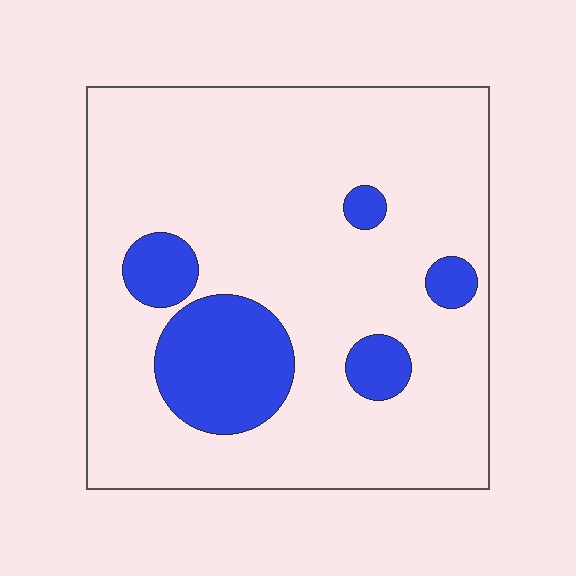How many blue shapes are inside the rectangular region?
5.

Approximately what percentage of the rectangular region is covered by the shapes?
Approximately 15%.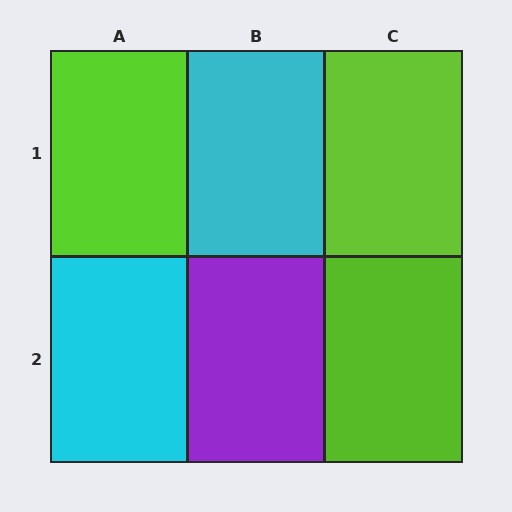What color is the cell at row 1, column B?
Cyan.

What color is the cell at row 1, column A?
Lime.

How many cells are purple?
1 cell is purple.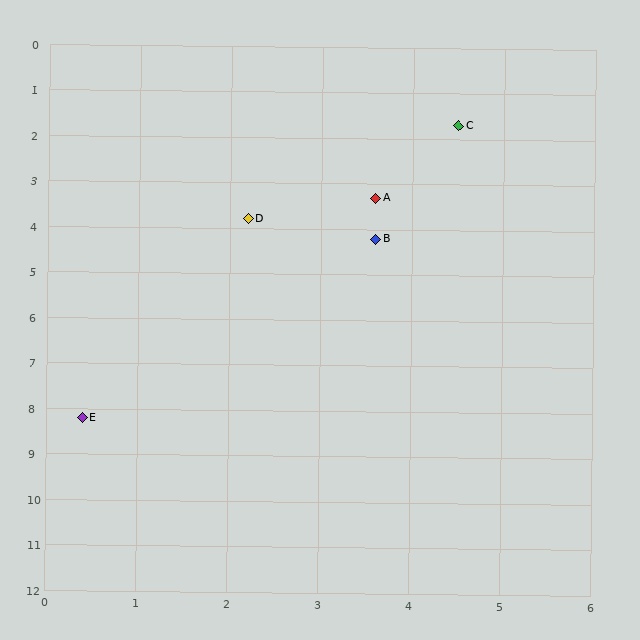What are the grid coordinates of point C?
Point C is at approximately (4.5, 1.7).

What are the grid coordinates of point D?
Point D is at approximately (2.2, 3.8).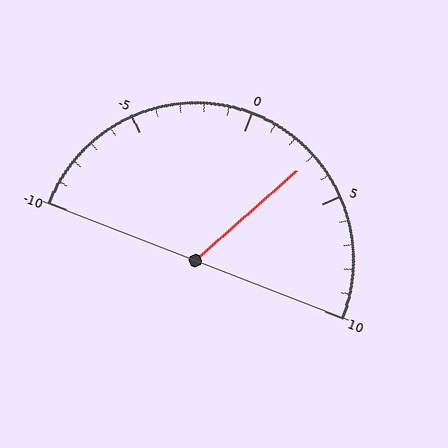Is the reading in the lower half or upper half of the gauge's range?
The reading is in the upper half of the range (-10 to 10).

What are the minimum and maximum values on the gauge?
The gauge ranges from -10 to 10.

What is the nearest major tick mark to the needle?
The nearest major tick mark is 5.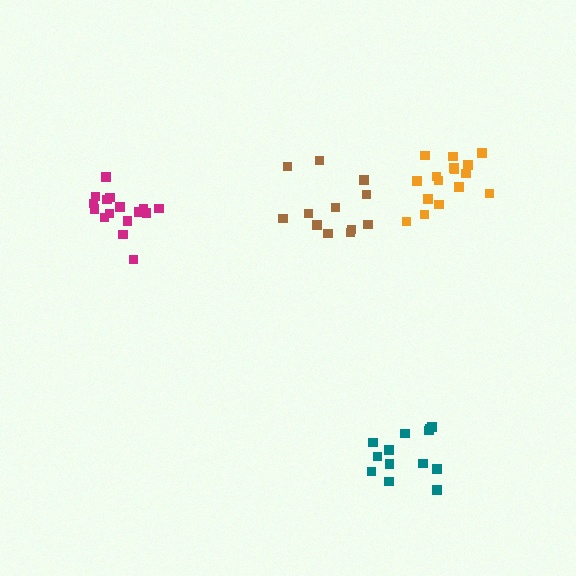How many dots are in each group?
Group 1: 17 dots, Group 2: 13 dots, Group 3: 17 dots, Group 4: 12 dots (59 total).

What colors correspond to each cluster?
The clusters are colored: orange, teal, magenta, brown.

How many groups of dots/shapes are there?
There are 4 groups.